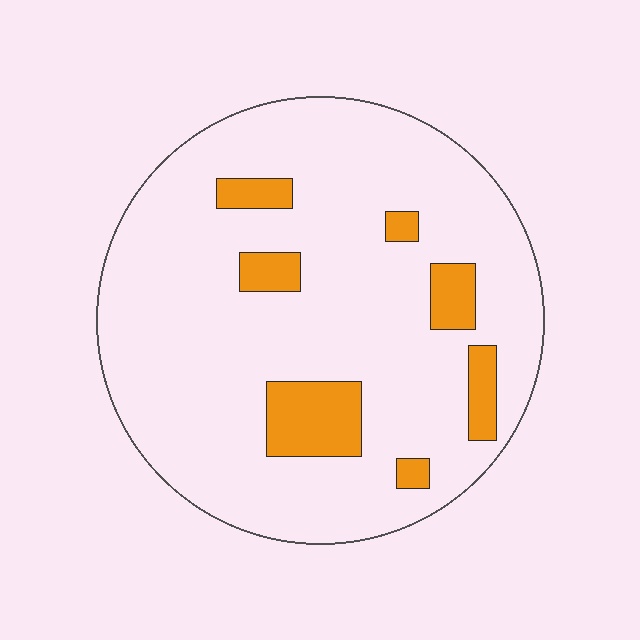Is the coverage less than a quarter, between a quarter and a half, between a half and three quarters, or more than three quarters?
Less than a quarter.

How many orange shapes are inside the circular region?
7.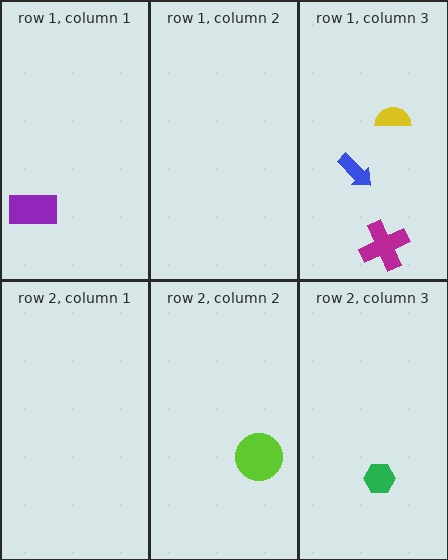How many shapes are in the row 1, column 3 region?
3.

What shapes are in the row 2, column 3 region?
The green hexagon.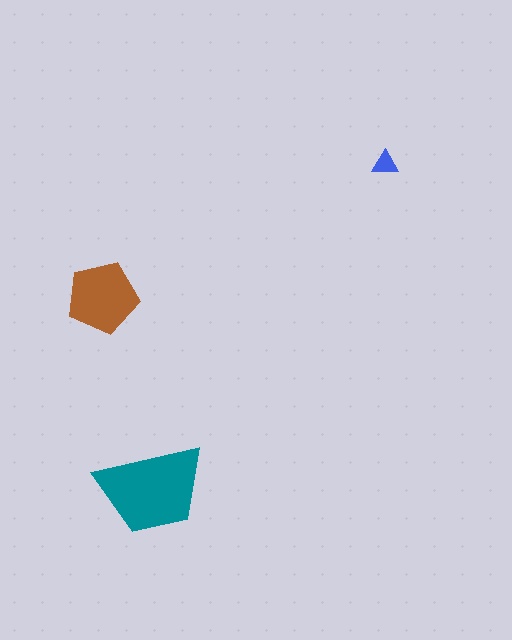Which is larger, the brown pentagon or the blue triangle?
The brown pentagon.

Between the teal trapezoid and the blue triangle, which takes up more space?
The teal trapezoid.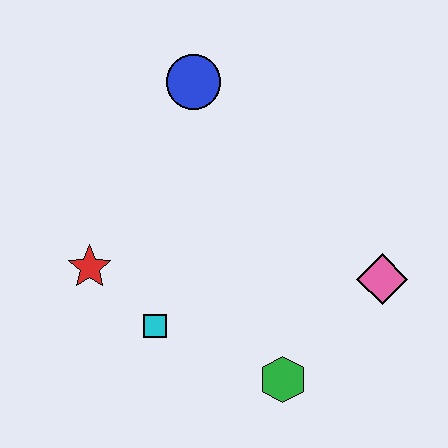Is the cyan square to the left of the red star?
No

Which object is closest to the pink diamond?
The green hexagon is closest to the pink diamond.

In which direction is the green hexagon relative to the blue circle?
The green hexagon is below the blue circle.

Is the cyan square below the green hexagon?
No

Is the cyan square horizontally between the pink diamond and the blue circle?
No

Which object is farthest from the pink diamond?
The red star is farthest from the pink diamond.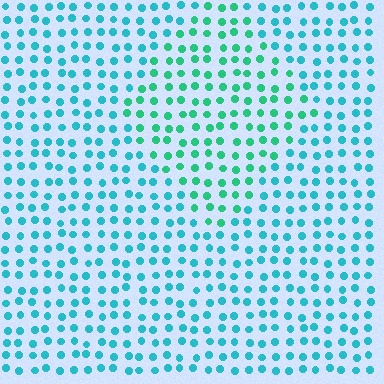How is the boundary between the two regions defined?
The boundary is defined purely by a slight shift in hue (about 31 degrees). Spacing, size, and orientation are identical on both sides.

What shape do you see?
I see a diamond.